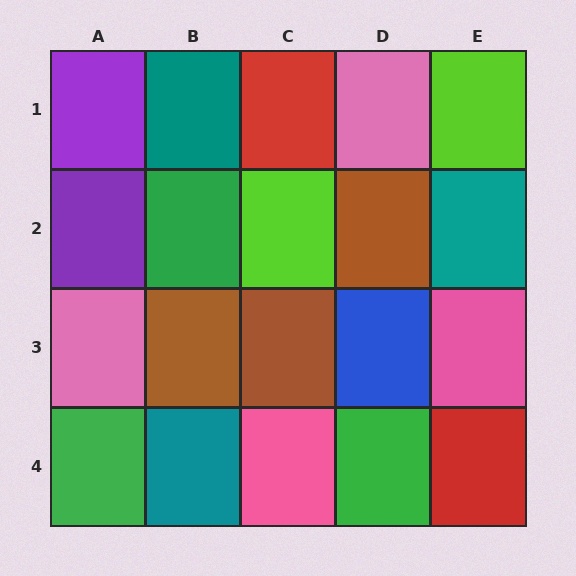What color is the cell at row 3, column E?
Pink.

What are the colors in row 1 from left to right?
Purple, teal, red, pink, lime.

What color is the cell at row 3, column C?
Brown.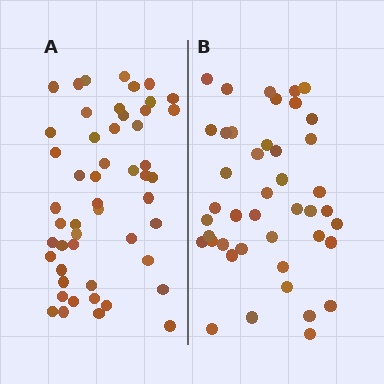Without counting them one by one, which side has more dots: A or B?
Region A (the left region) has more dots.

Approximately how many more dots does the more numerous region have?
Region A has roughly 8 or so more dots than region B.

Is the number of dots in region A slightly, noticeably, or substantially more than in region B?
Region A has only slightly more — the two regions are fairly close. The ratio is roughly 1.2 to 1.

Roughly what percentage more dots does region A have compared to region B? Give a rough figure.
About 20% more.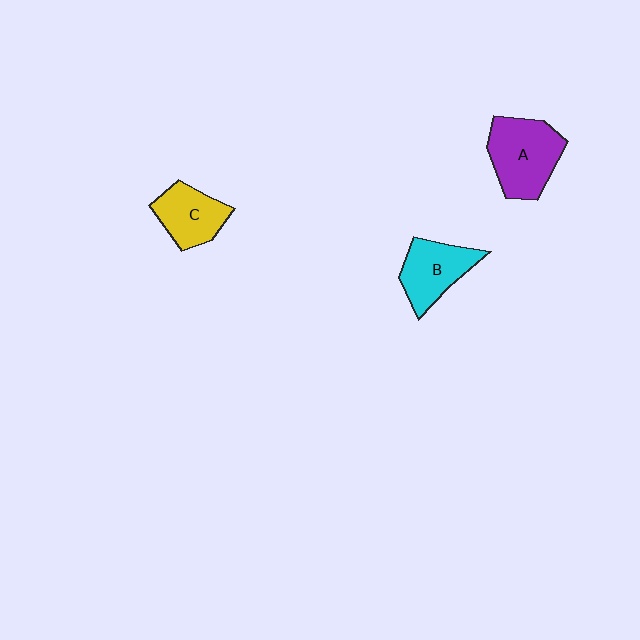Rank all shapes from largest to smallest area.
From largest to smallest: A (purple), B (cyan), C (yellow).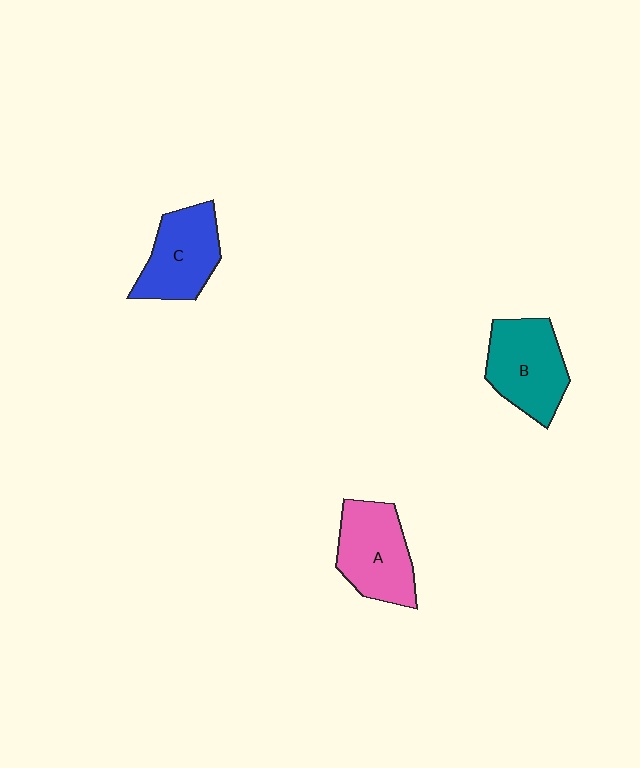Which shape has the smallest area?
Shape C (blue).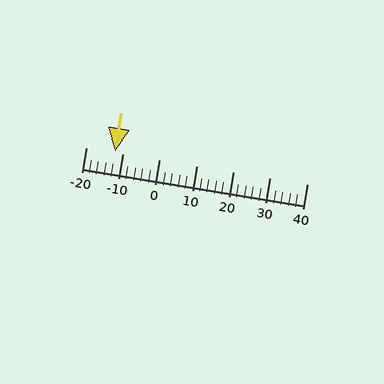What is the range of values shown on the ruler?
The ruler shows values from -20 to 40.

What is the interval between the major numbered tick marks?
The major tick marks are spaced 10 units apart.